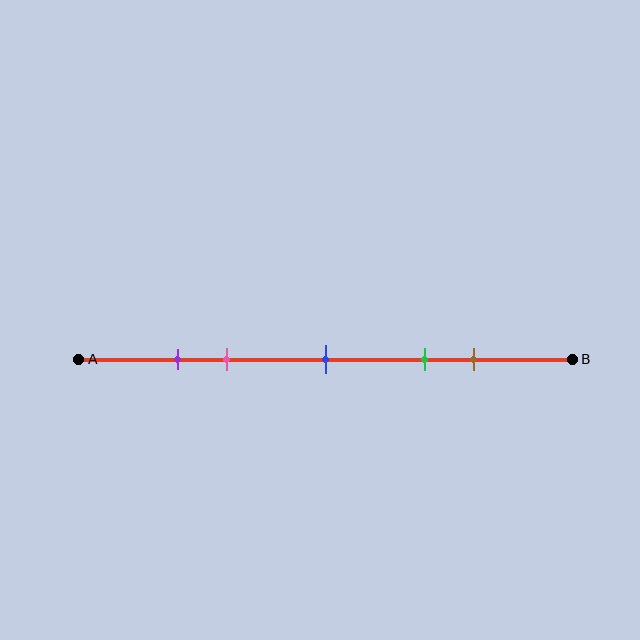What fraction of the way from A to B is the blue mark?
The blue mark is approximately 50% (0.5) of the way from A to B.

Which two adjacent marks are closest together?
The purple and pink marks are the closest adjacent pair.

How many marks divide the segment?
There are 5 marks dividing the segment.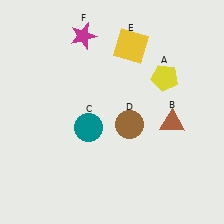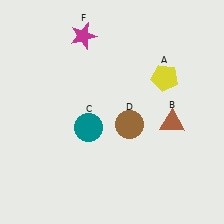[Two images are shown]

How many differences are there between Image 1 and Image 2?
There is 1 difference between the two images.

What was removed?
The yellow square (E) was removed in Image 2.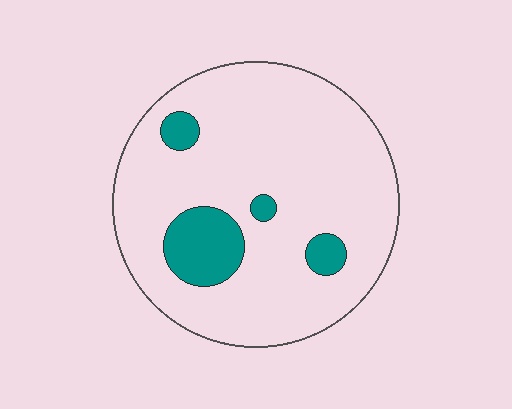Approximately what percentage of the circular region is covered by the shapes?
Approximately 15%.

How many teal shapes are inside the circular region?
4.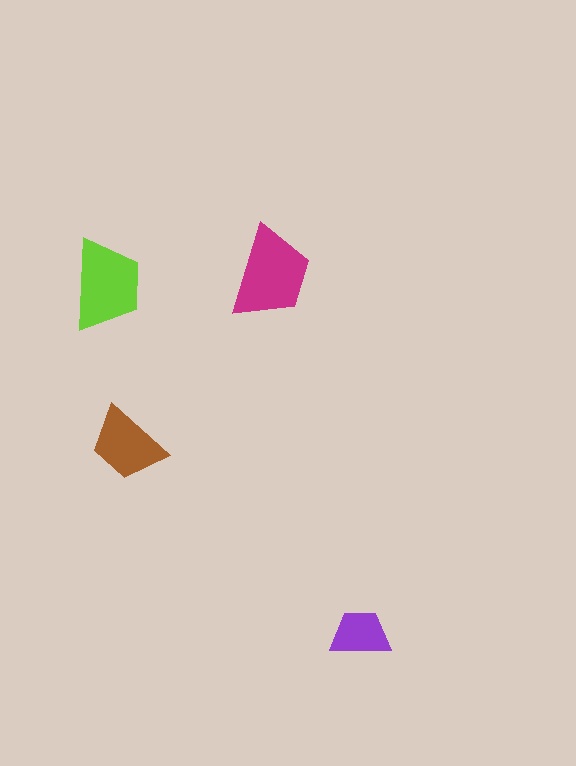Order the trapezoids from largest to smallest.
the magenta one, the lime one, the brown one, the purple one.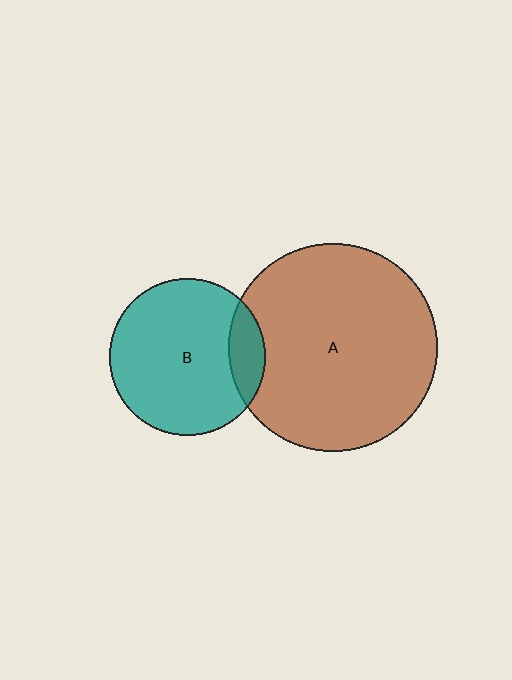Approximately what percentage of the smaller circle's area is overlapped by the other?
Approximately 15%.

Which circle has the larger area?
Circle A (brown).